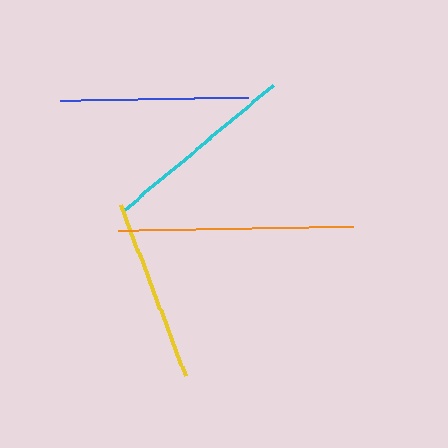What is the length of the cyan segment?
The cyan segment is approximately 196 pixels long.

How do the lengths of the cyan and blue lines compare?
The cyan and blue lines are approximately the same length.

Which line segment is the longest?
The orange line is the longest at approximately 236 pixels.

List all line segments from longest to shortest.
From longest to shortest: orange, cyan, blue, yellow.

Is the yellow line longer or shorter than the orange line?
The orange line is longer than the yellow line.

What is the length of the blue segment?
The blue segment is approximately 188 pixels long.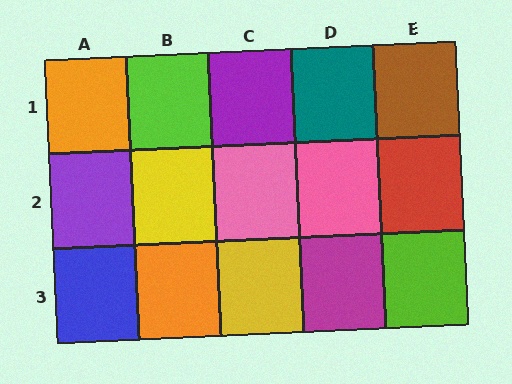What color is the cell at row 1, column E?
Brown.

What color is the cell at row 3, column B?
Orange.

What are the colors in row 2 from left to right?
Purple, yellow, pink, pink, red.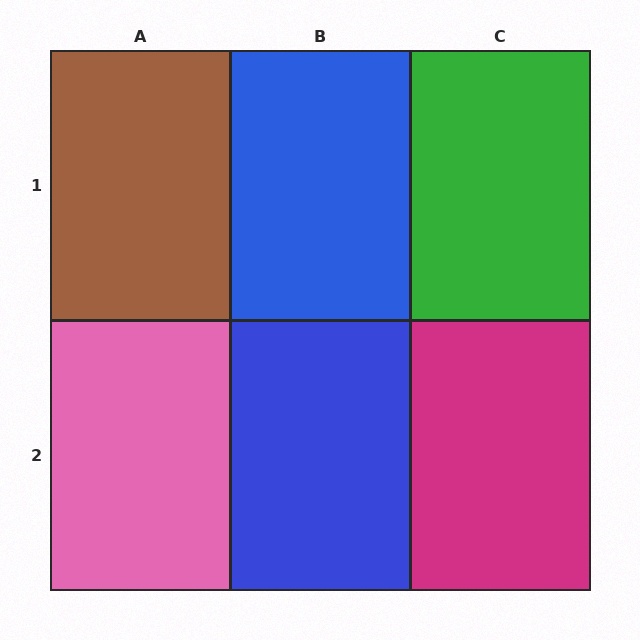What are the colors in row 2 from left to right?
Pink, blue, magenta.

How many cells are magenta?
1 cell is magenta.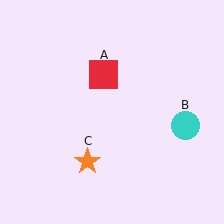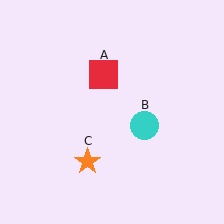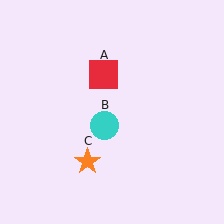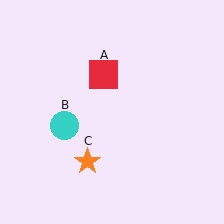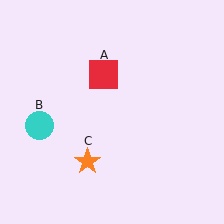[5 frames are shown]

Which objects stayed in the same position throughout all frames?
Red square (object A) and orange star (object C) remained stationary.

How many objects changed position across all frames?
1 object changed position: cyan circle (object B).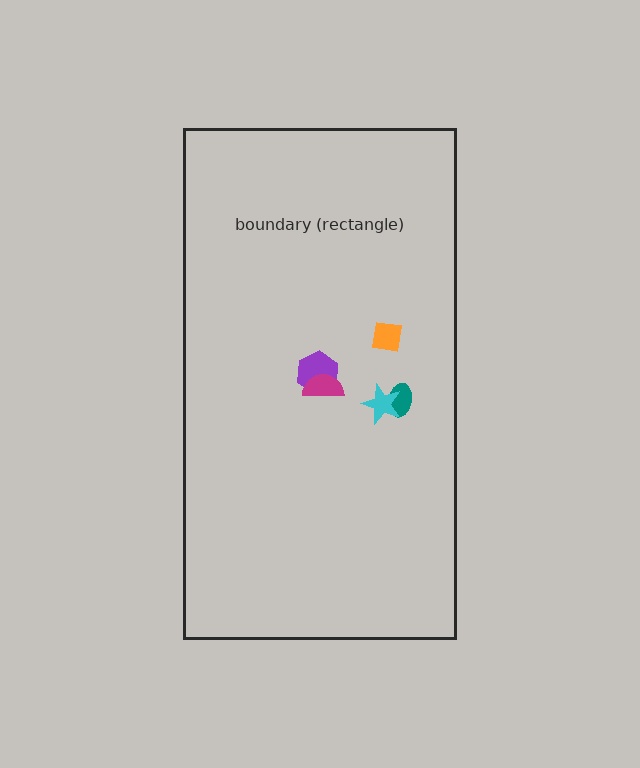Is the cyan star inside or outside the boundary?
Inside.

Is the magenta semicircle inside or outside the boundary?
Inside.